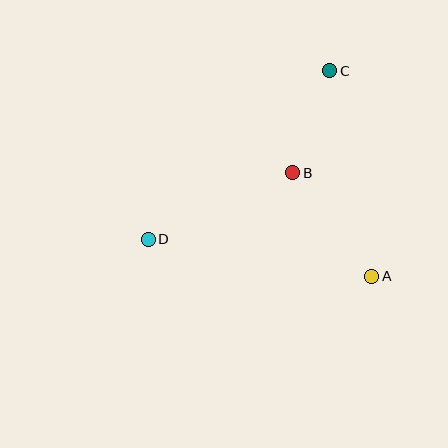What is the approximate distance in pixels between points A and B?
The distance between A and B is approximately 130 pixels.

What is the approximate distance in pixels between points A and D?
The distance between A and D is approximately 227 pixels.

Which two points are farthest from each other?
Points C and D are farthest from each other.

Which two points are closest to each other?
Points B and C are closest to each other.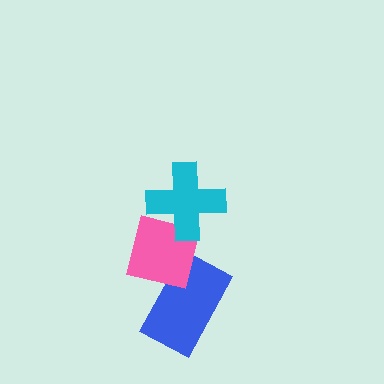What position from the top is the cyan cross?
The cyan cross is 1st from the top.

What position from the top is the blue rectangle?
The blue rectangle is 3rd from the top.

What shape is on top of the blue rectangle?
The pink square is on top of the blue rectangle.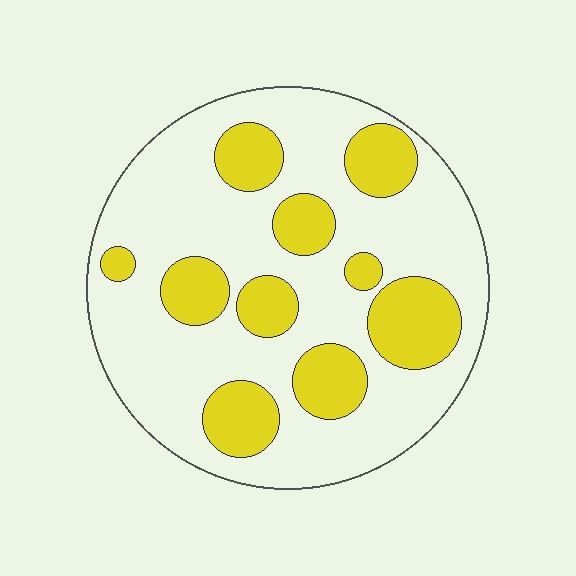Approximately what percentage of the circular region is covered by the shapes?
Approximately 30%.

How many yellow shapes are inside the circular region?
10.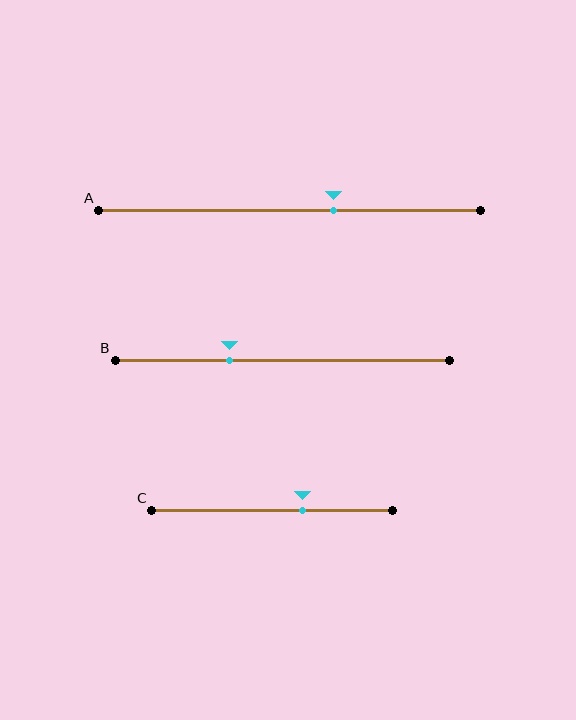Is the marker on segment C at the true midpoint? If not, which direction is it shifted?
No, the marker on segment C is shifted to the right by about 12% of the segment length.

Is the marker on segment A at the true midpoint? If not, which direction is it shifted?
No, the marker on segment A is shifted to the right by about 12% of the segment length.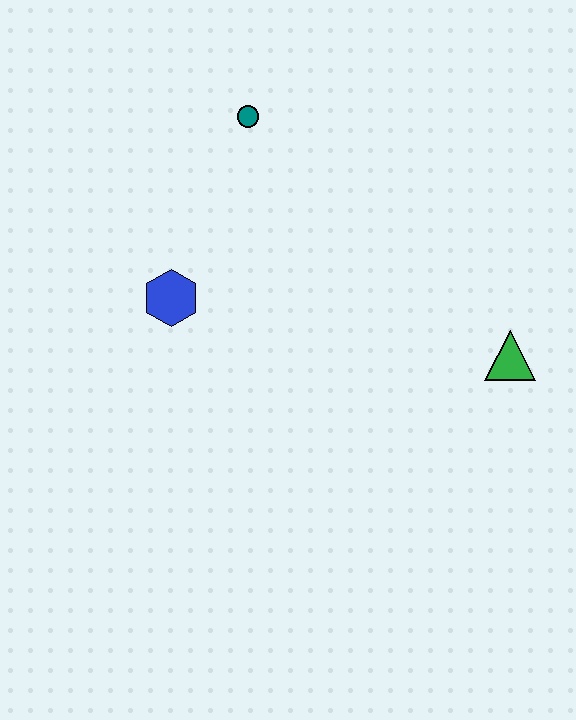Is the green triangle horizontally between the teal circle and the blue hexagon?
No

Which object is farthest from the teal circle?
The green triangle is farthest from the teal circle.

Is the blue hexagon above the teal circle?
No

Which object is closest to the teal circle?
The blue hexagon is closest to the teal circle.